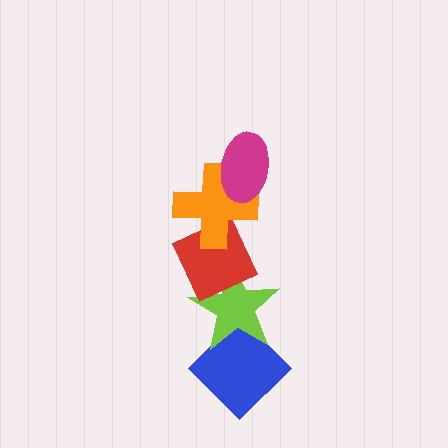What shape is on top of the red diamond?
The orange cross is on top of the red diamond.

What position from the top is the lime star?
The lime star is 4th from the top.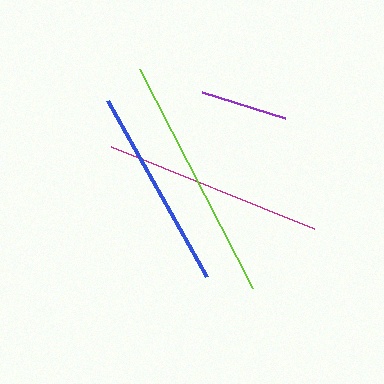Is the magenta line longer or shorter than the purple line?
The magenta line is longer than the purple line.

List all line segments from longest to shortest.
From longest to shortest: lime, magenta, blue, purple.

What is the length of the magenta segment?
The magenta segment is approximately 219 pixels long.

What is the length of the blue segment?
The blue segment is approximately 202 pixels long.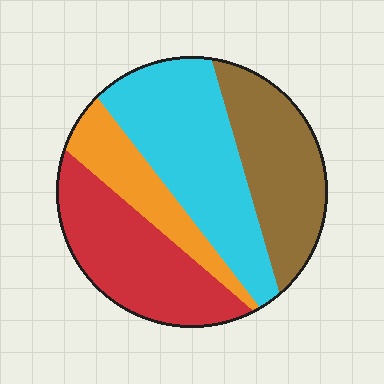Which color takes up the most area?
Cyan, at roughly 35%.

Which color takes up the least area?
Orange, at roughly 15%.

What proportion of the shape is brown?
Brown covers 25% of the shape.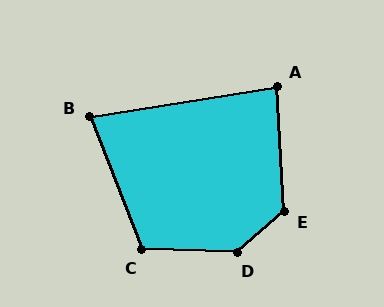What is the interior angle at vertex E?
Approximately 128 degrees (obtuse).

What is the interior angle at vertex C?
Approximately 113 degrees (obtuse).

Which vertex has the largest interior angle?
D, at approximately 137 degrees.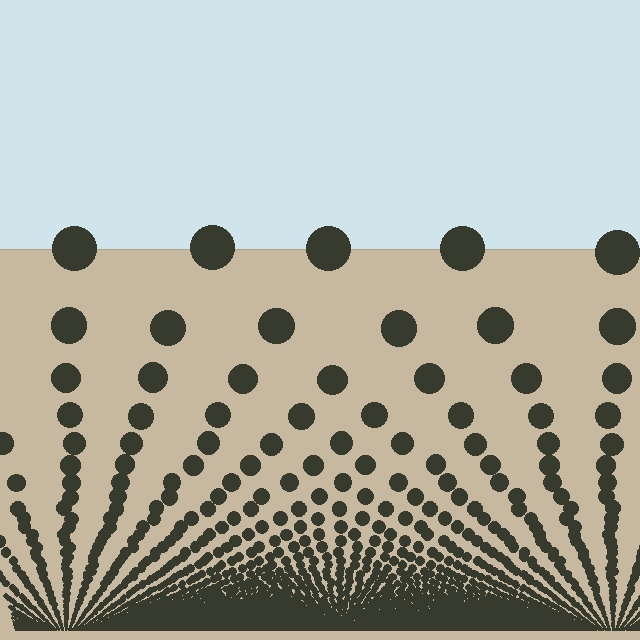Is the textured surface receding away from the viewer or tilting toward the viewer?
The surface appears to tilt toward the viewer. Texture elements get larger and sparser toward the top.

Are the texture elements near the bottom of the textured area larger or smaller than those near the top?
Smaller. The gradient is inverted — elements near the bottom are smaller and denser.